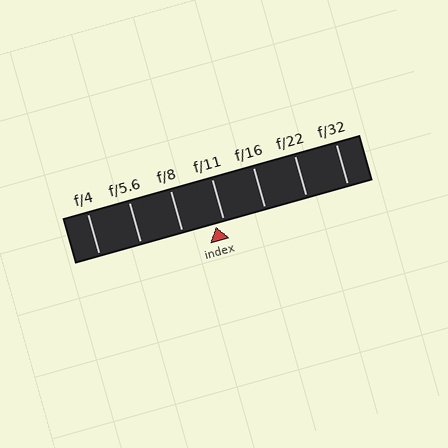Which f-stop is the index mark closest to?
The index mark is closest to f/11.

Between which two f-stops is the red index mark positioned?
The index mark is between f/8 and f/11.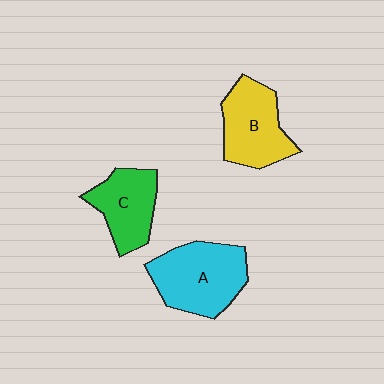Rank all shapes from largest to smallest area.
From largest to smallest: A (cyan), B (yellow), C (green).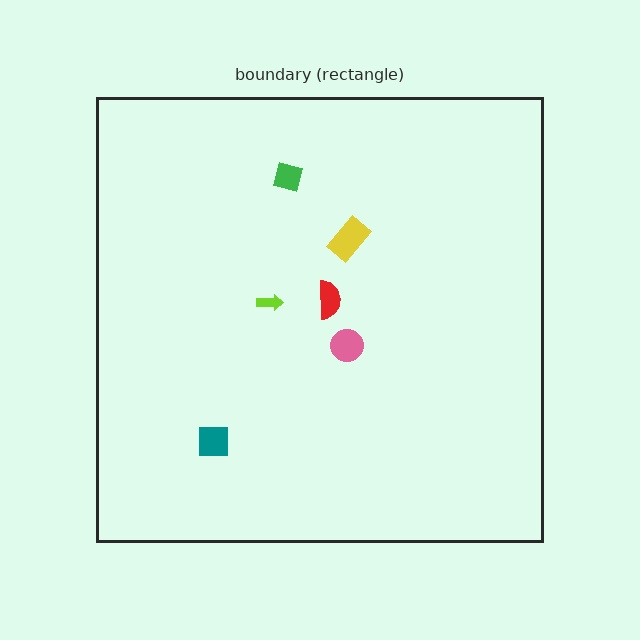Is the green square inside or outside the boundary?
Inside.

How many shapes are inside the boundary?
6 inside, 0 outside.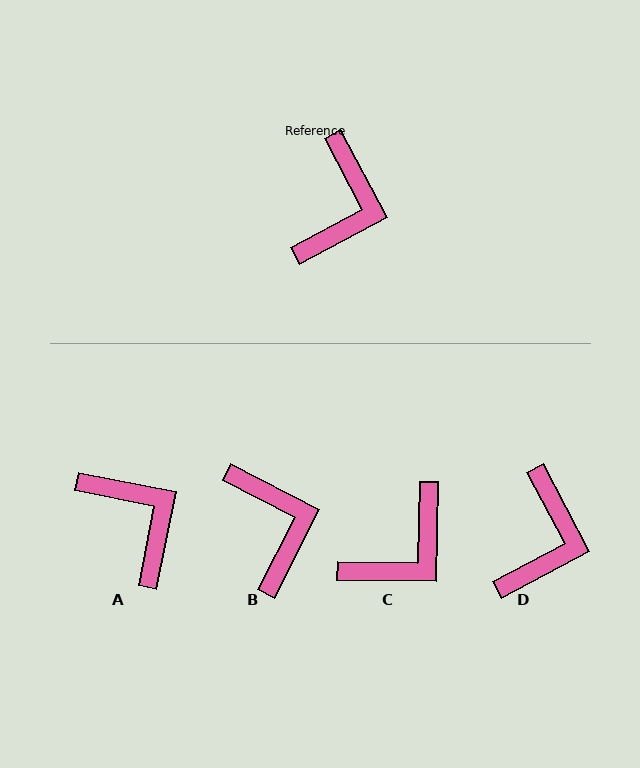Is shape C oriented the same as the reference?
No, it is off by about 28 degrees.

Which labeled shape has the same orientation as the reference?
D.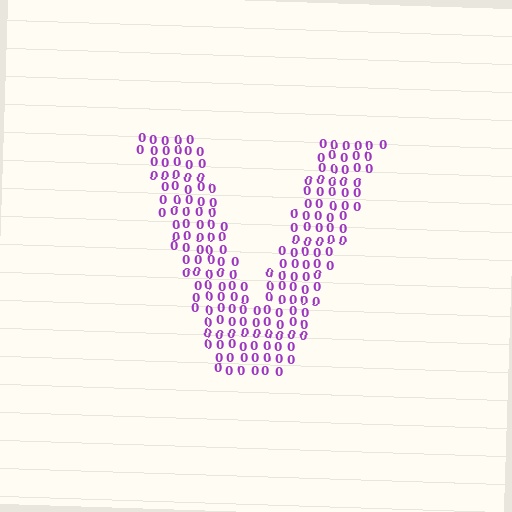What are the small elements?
The small elements are digit 0's.